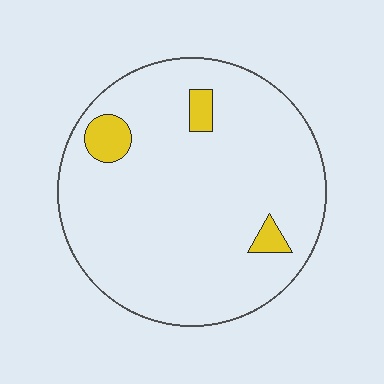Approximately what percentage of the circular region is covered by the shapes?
Approximately 5%.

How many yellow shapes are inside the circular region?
3.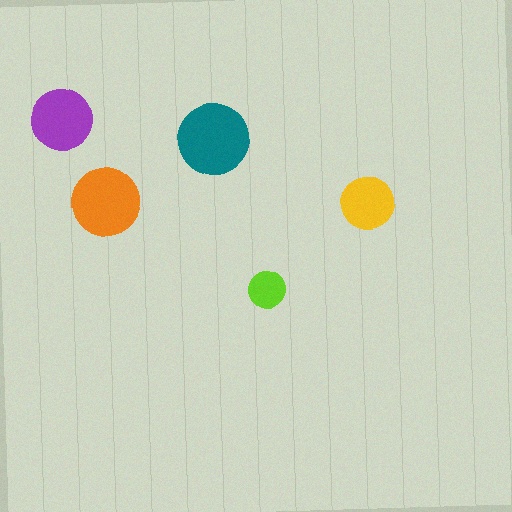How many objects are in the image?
There are 5 objects in the image.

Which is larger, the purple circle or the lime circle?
The purple one.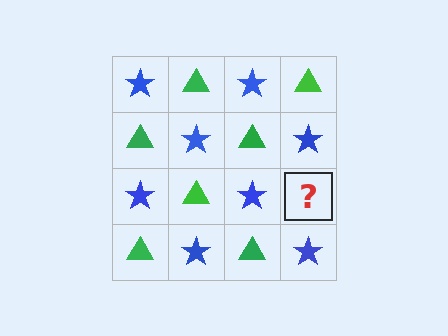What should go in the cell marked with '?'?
The missing cell should contain a green triangle.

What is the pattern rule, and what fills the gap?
The rule is that it alternates blue star and green triangle in a checkerboard pattern. The gap should be filled with a green triangle.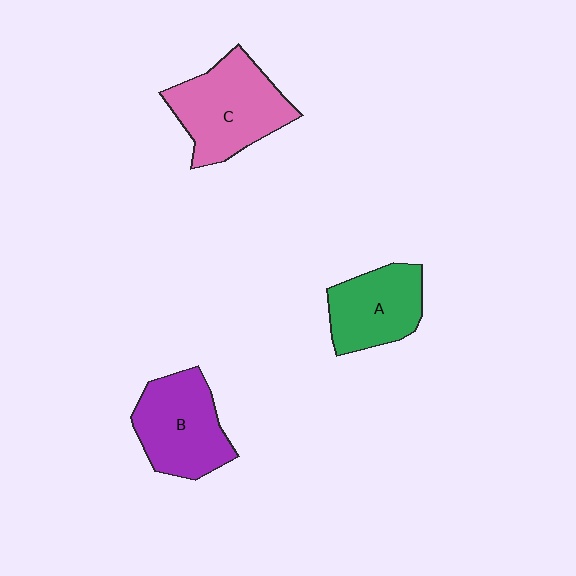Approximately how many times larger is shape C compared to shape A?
Approximately 1.3 times.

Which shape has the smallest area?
Shape A (green).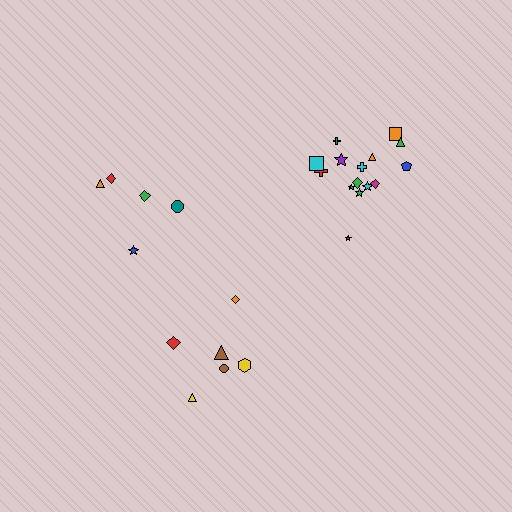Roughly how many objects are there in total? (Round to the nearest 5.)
Roughly 25 objects in total.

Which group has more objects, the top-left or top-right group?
The top-right group.